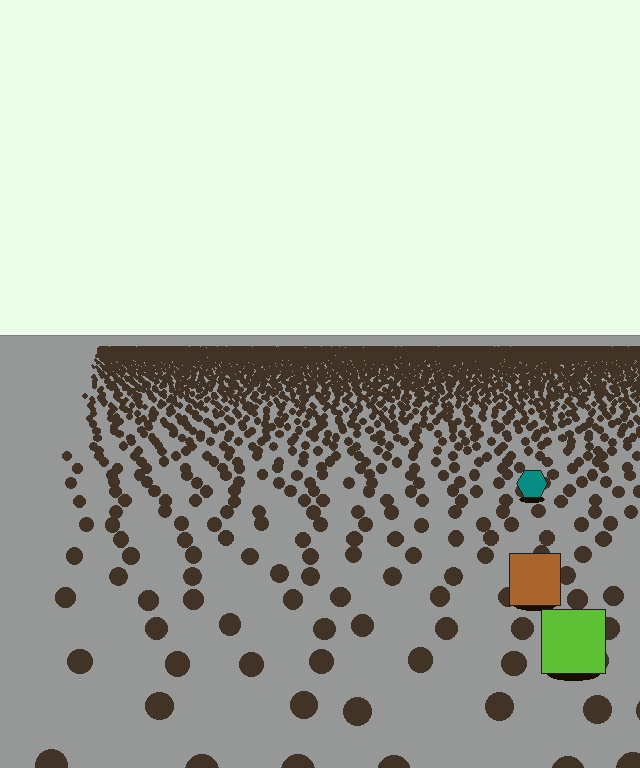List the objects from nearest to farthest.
From nearest to farthest: the lime square, the brown square, the teal hexagon.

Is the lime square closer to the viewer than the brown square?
Yes. The lime square is closer — you can tell from the texture gradient: the ground texture is coarser near it.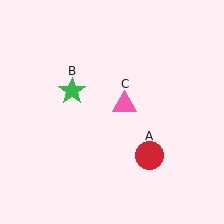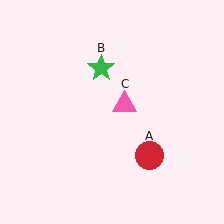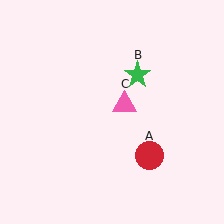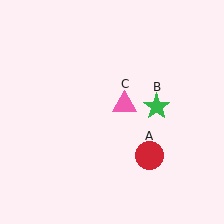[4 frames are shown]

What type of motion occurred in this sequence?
The green star (object B) rotated clockwise around the center of the scene.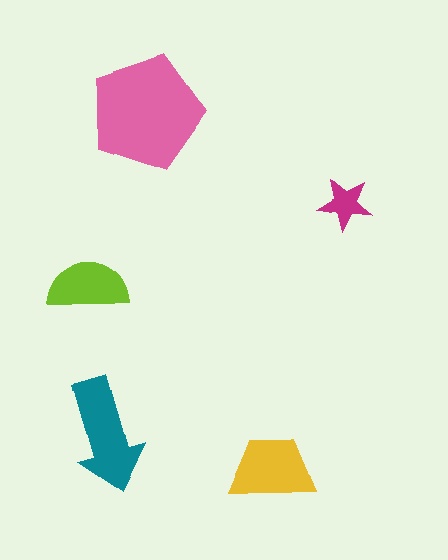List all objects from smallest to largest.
The magenta star, the lime semicircle, the yellow trapezoid, the teal arrow, the pink pentagon.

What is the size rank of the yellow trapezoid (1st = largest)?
3rd.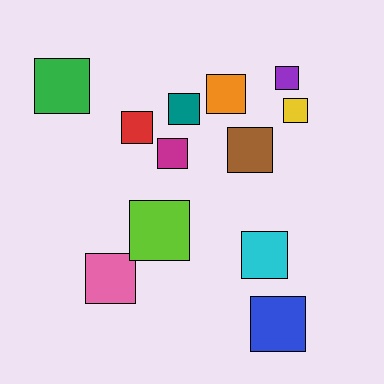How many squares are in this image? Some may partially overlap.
There are 12 squares.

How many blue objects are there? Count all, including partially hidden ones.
There is 1 blue object.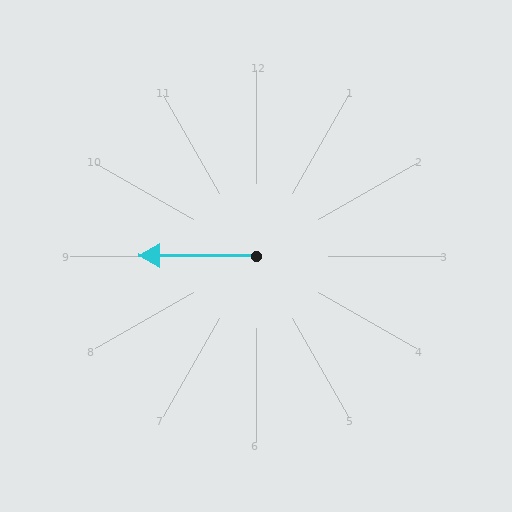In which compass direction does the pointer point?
West.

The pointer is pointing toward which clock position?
Roughly 9 o'clock.